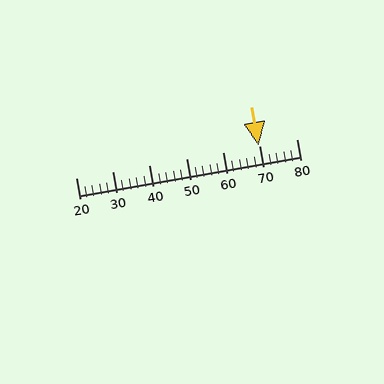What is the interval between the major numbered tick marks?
The major tick marks are spaced 10 units apart.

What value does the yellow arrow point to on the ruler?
The yellow arrow points to approximately 70.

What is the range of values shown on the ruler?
The ruler shows values from 20 to 80.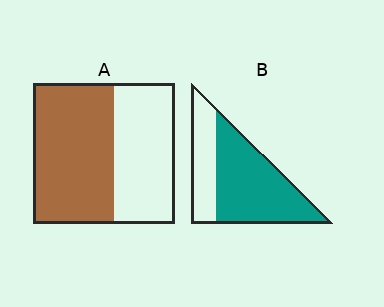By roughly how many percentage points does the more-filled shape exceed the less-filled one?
By roughly 10 percentage points (B over A).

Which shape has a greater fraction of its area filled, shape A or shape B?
Shape B.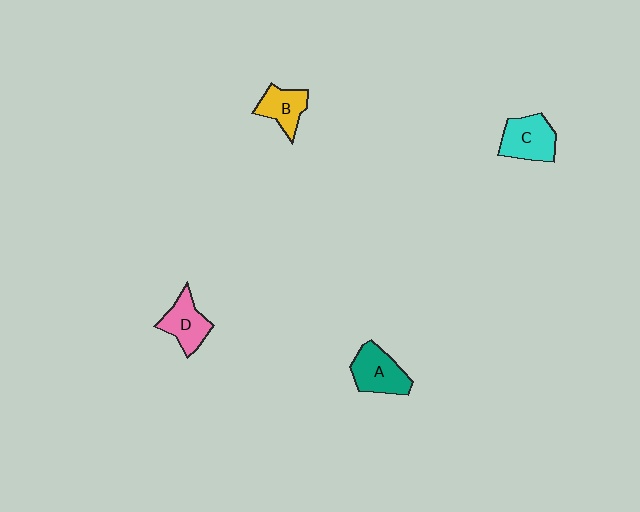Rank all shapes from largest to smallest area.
From largest to smallest: C (cyan), A (teal), D (pink), B (yellow).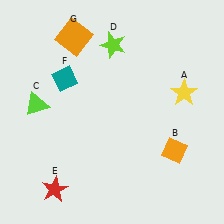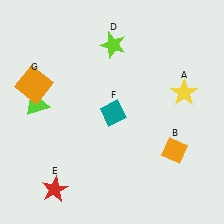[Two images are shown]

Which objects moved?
The objects that moved are: the teal diamond (F), the orange square (G).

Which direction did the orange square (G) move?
The orange square (G) moved down.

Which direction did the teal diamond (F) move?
The teal diamond (F) moved right.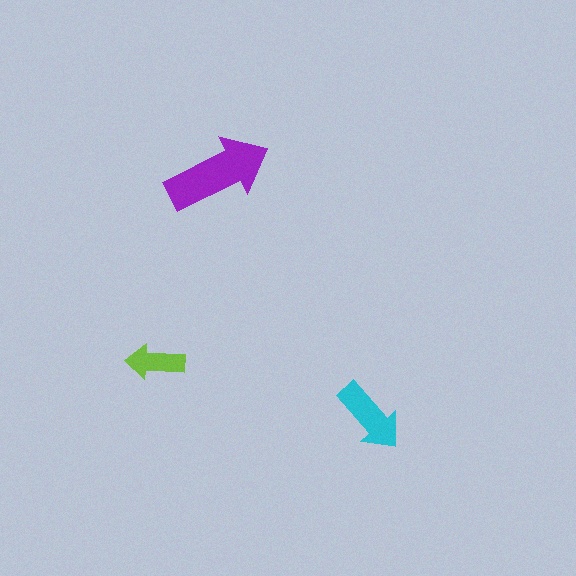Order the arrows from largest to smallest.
the purple one, the cyan one, the lime one.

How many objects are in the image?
There are 3 objects in the image.